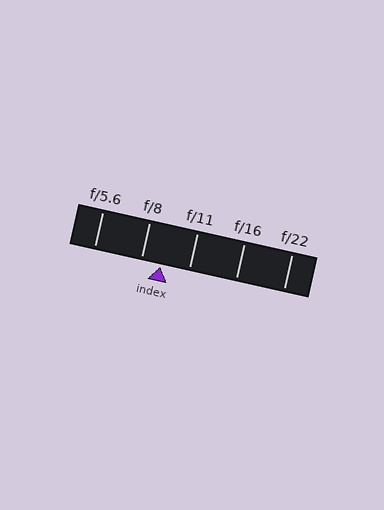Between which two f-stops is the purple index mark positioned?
The index mark is between f/8 and f/11.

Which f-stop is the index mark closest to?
The index mark is closest to f/8.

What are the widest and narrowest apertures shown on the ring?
The widest aperture shown is f/5.6 and the narrowest is f/22.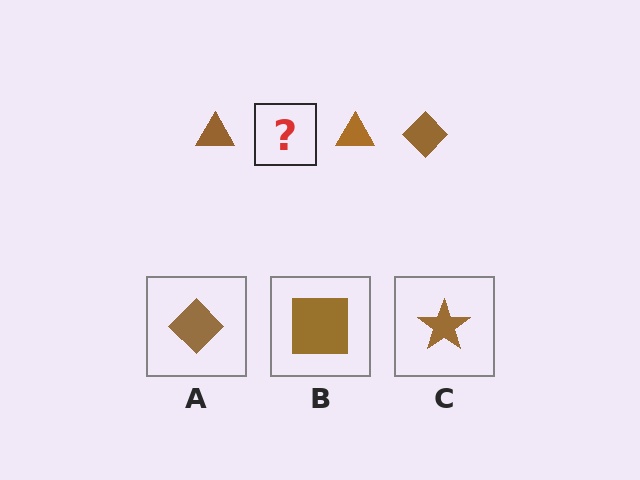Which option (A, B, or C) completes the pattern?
A.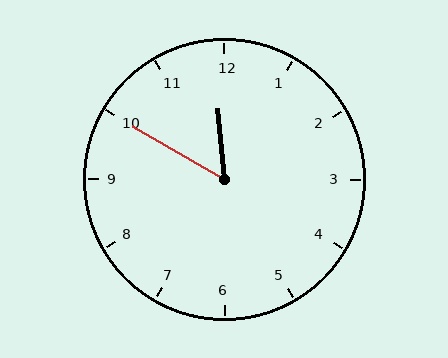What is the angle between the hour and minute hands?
Approximately 55 degrees.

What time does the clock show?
11:50.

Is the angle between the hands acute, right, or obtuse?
It is acute.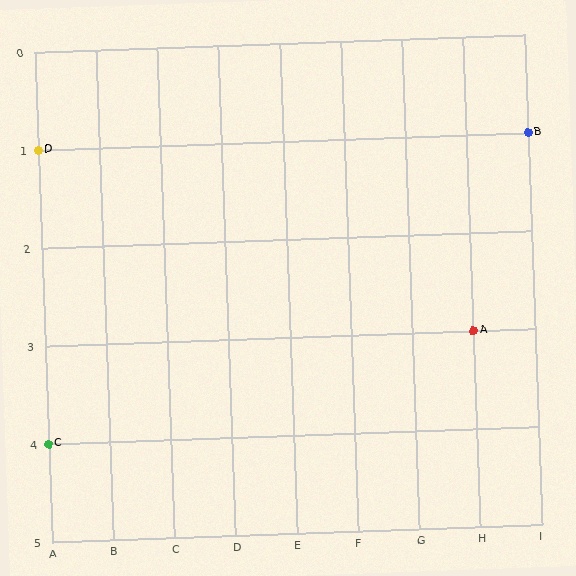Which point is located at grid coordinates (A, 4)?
Point C is at (A, 4).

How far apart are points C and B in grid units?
Points C and B are 8 columns and 3 rows apart (about 8.5 grid units diagonally).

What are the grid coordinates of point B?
Point B is at grid coordinates (I, 1).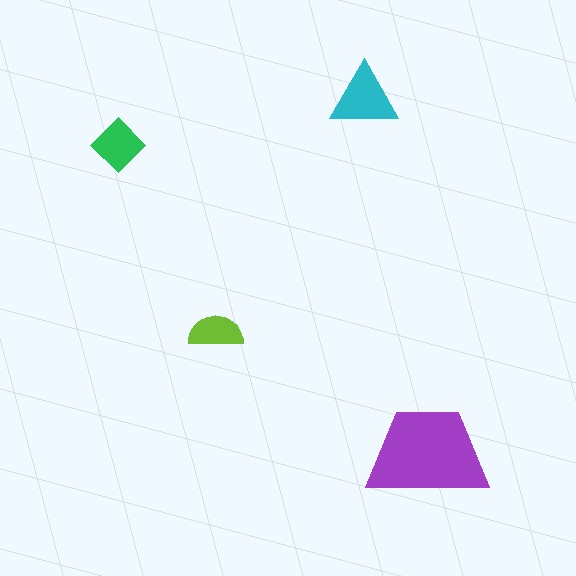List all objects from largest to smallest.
The purple trapezoid, the cyan triangle, the green diamond, the lime semicircle.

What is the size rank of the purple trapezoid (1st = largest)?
1st.